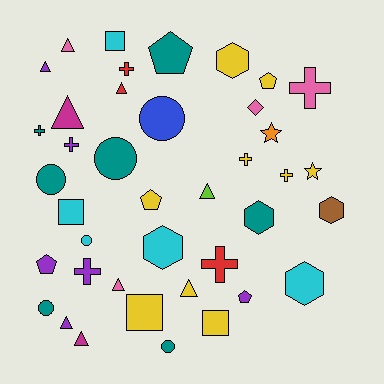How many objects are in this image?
There are 40 objects.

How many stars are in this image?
There are 2 stars.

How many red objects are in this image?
There are 3 red objects.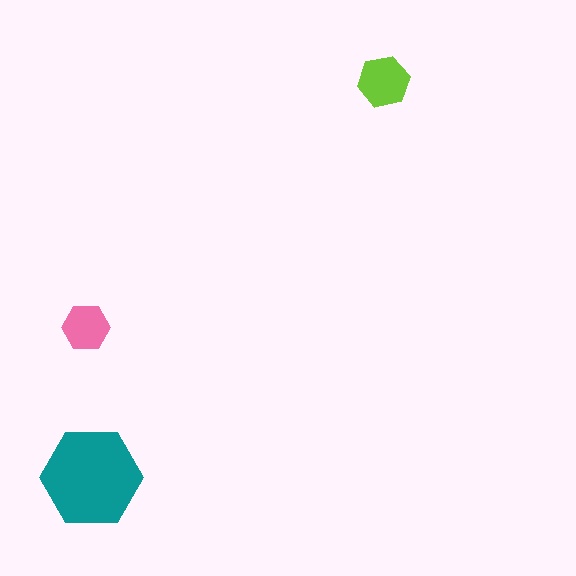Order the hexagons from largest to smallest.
the teal one, the lime one, the pink one.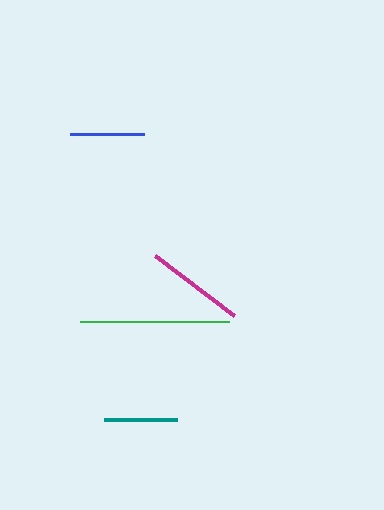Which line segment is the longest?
The green line is the longest at approximately 149 pixels.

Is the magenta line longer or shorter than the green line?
The green line is longer than the magenta line.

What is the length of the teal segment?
The teal segment is approximately 73 pixels long.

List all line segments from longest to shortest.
From longest to shortest: green, magenta, blue, teal.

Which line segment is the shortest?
The teal line is the shortest at approximately 73 pixels.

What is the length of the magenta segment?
The magenta segment is approximately 99 pixels long.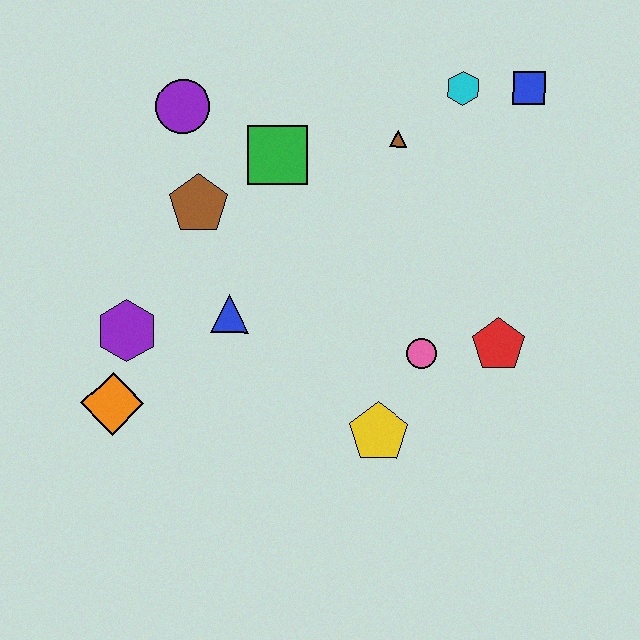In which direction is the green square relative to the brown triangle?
The green square is to the left of the brown triangle.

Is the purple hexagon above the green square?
No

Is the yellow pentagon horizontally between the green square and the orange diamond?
No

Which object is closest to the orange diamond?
The purple hexagon is closest to the orange diamond.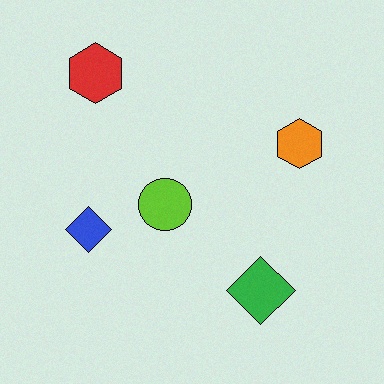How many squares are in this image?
There are no squares.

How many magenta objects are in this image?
There are no magenta objects.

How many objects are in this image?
There are 5 objects.